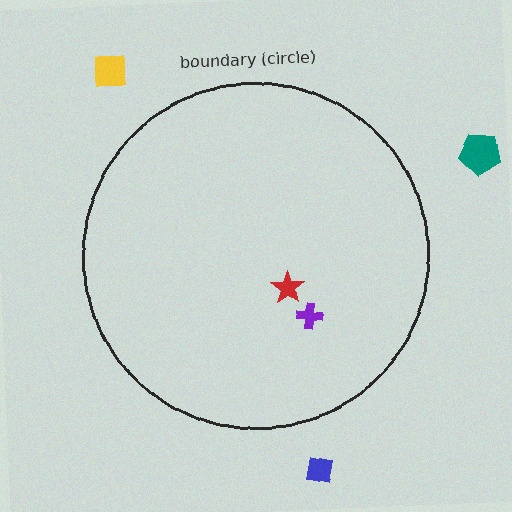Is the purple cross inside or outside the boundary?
Inside.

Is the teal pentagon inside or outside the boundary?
Outside.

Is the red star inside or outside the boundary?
Inside.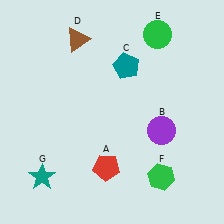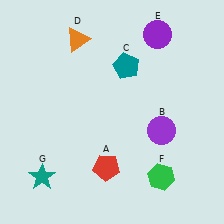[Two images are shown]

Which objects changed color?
D changed from brown to orange. E changed from green to purple.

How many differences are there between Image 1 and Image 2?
There are 2 differences between the two images.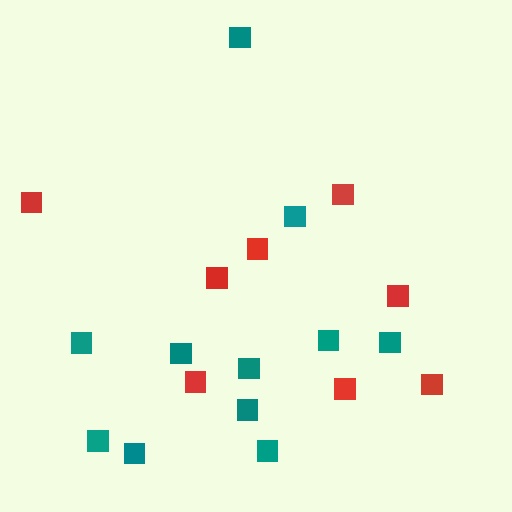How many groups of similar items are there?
There are 2 groups: one group of red squares (8) and one group of teal squares (11).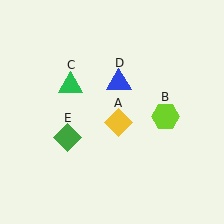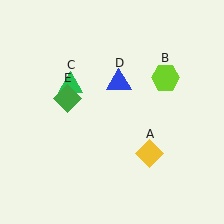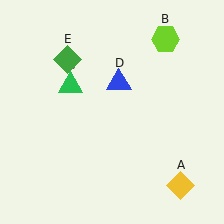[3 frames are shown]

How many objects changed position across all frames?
3 objects changed position: yellow diamond (object A), lime hexagon (object B), green diamond (object E).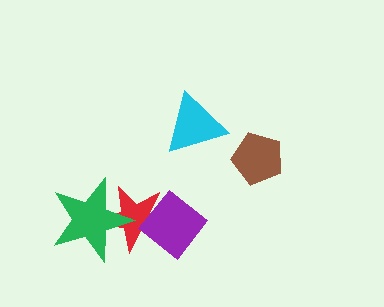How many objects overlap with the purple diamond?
1 object overlaps with the purple diamond.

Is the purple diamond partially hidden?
No, no other shape covers it.